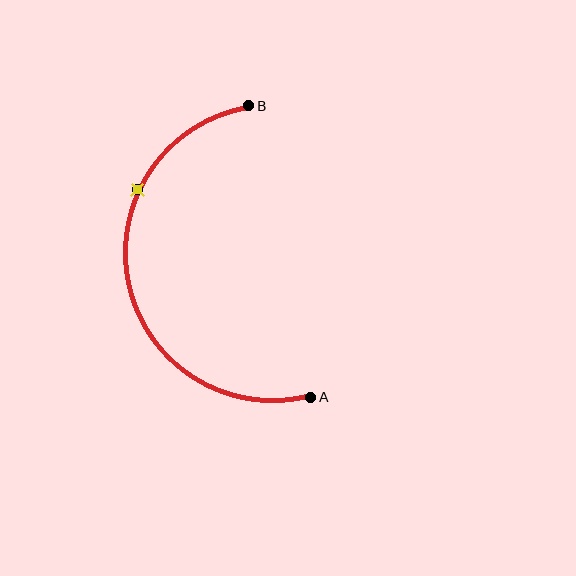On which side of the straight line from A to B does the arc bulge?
The arc bulges to the left of the straight line connecting A and B.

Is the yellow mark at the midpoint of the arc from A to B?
No. The yellow mark lies on the arc but is closer to endpoint B. The arc midpoint would be at the point on the curve equidistant along the arc from both A and B.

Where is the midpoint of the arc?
The arc midpoint is the point on the curve farthest from the straight line joining A and B. It sits to the left of that line.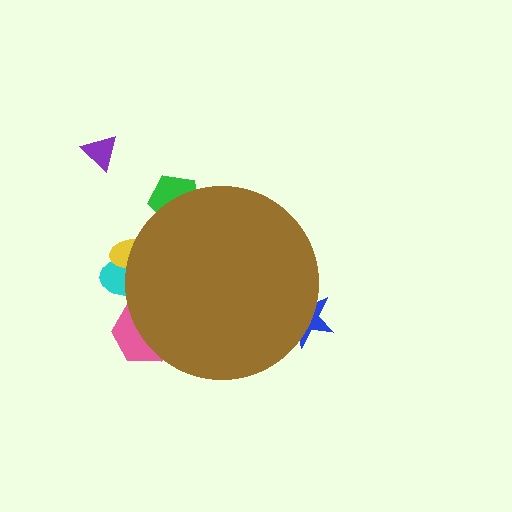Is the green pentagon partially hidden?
Yes, the green pentagon is partially hidden behind the brown circle.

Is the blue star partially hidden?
Yes, the blue star is partially hidden behind the brown circle.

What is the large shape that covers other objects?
A brown circle.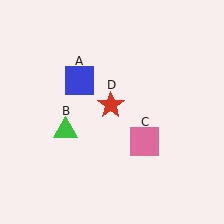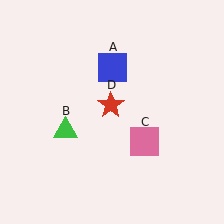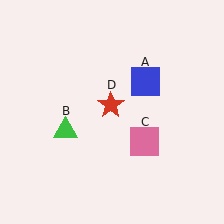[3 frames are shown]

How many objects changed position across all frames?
1 object changed position: blue square (object A).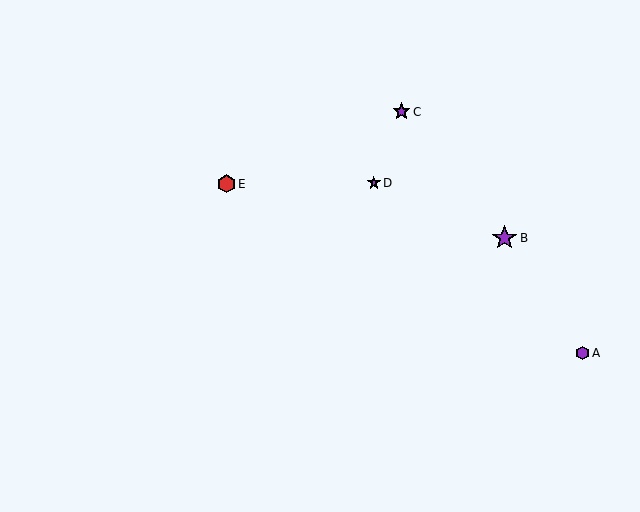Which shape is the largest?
The purple star (labeled B) is the largest.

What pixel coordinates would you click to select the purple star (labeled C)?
Click at (401, 112) to select the purple star C.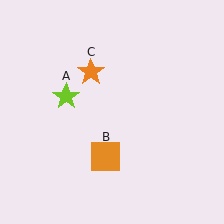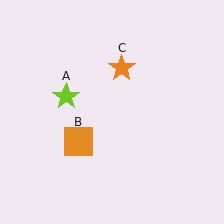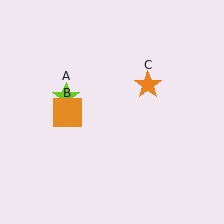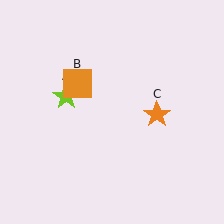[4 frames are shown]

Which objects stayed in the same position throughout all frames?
Lime star (object A) remained stationary.